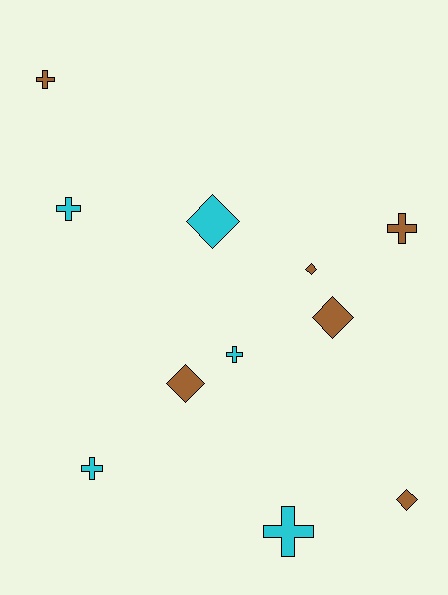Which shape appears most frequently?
Cross, with 6 objects.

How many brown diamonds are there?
There are 4 brown diamonds.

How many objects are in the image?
There are 11 objects.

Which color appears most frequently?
Brown, with 6 objects.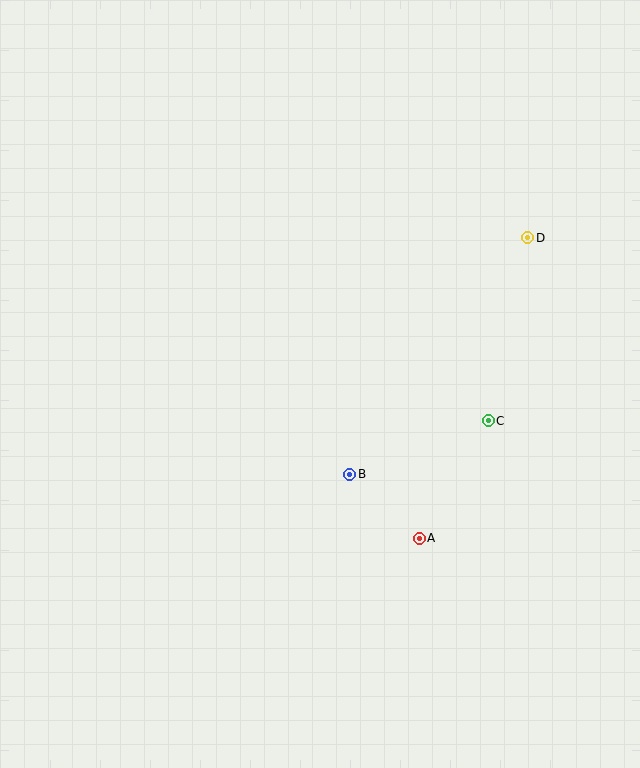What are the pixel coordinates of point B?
Point B is at (350, 474).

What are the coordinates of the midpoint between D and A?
The midpoint between D and A is at (474, 388).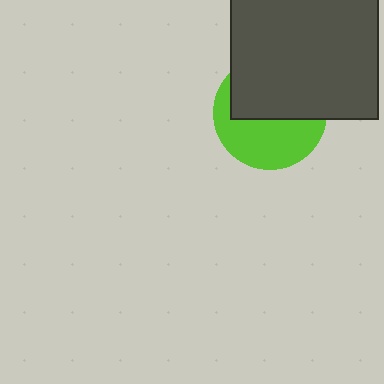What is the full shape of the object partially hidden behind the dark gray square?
The partially hidden object is a lime circle.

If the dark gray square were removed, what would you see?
You would see the complete lime circle.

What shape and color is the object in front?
The object in front is a dark gray square.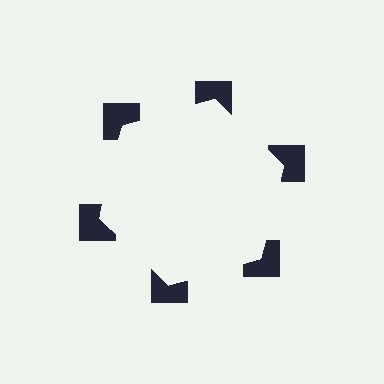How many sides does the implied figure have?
6 sides.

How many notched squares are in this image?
There are 6 — one at each vertex of the illusory hexagon.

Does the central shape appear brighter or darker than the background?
It typically appears slightly brighter than the background, even though no actual brightness change is drawn.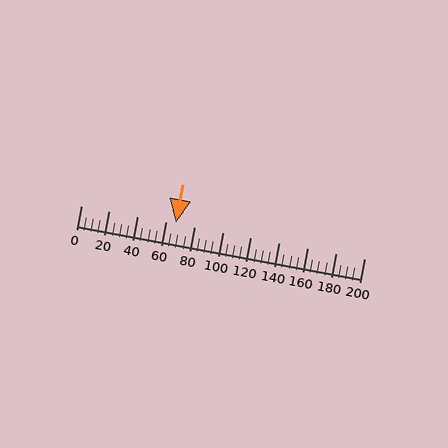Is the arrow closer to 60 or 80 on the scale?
The arrow is closer to 60.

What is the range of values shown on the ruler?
The ruler shows values from 0 to 200.